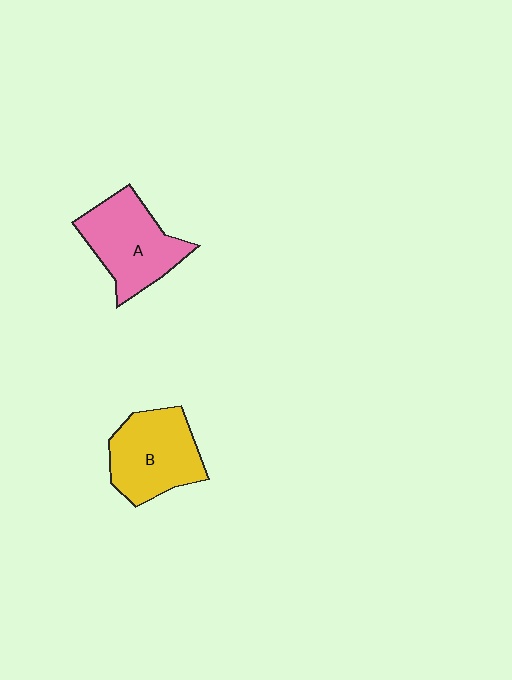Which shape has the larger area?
Shape A (pink).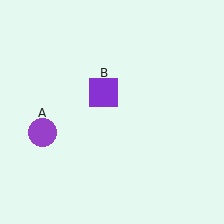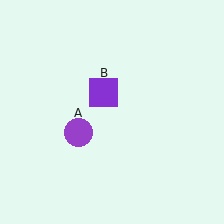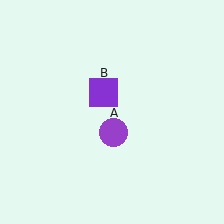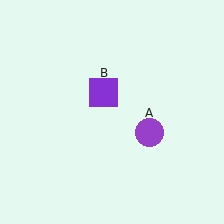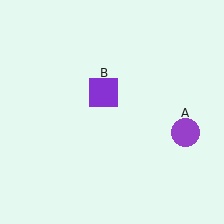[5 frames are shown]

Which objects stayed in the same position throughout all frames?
Purple square (object B) remained stationary.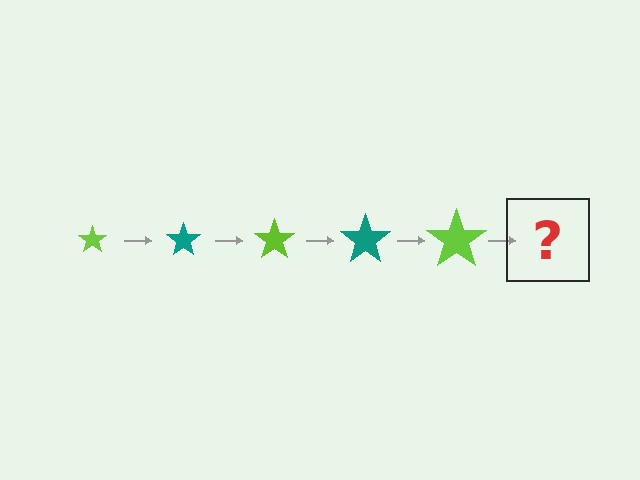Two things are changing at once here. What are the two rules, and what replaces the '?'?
The two rules are that the star grows larger each step and the color cycles through lime and teal. The '?' should be a teal star, larger than the previous one.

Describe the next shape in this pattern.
It should be a teal star, larger than the previous one.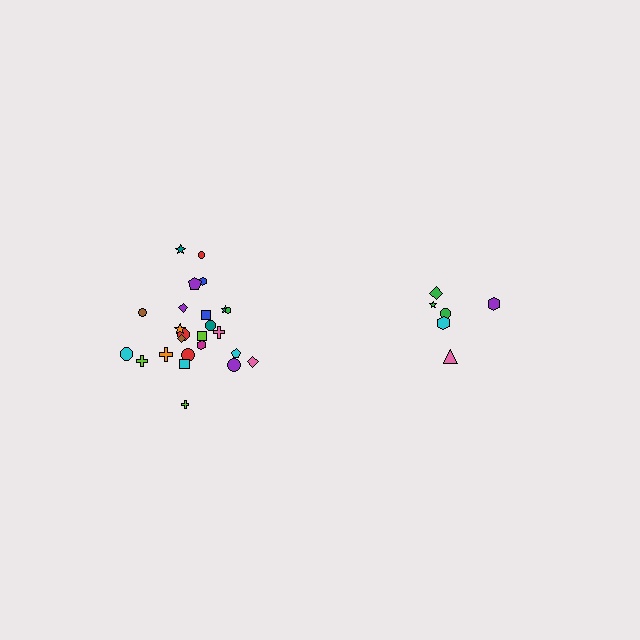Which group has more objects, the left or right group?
The left group.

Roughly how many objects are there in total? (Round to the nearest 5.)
Roughly 30 objects in total.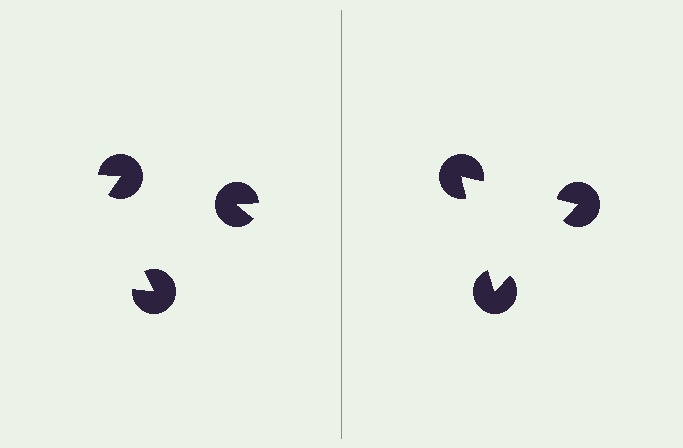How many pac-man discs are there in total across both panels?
6 — 3 on each side.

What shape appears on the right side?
An illusory triangle.